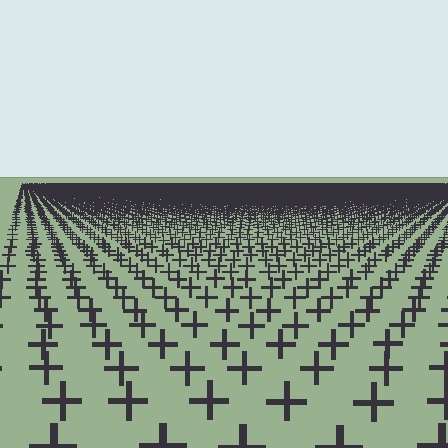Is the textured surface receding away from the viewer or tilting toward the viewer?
The surface is receding away from the viewer. Texture elements get smaller and denser toward the top.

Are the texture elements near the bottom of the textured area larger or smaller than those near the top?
Larger. Near the bottom, elements are closer to the viewer and appear at a bigger on-screen size.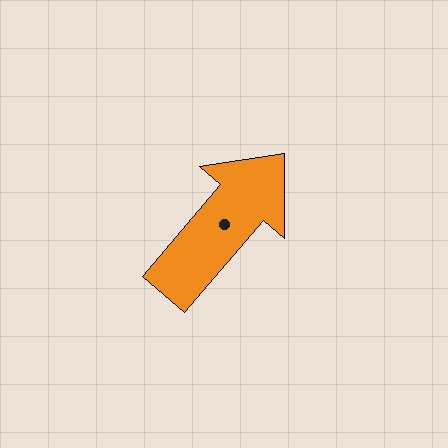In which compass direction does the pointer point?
Northeast.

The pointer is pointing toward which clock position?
Roughly 1 o'clock.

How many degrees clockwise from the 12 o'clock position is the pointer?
Approximately 40 degrees.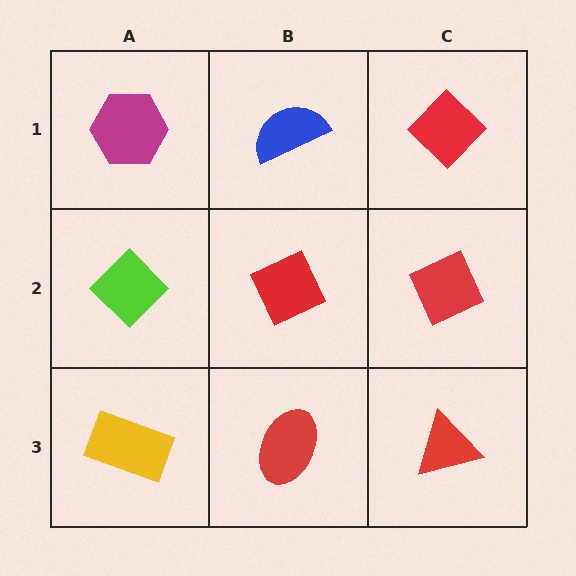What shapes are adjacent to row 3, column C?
A red diamond (row 2, column C), a red ellipse (row 3, column B).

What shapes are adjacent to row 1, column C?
A red diamond (row 2, column C), a blue semicircle (row 1, column B).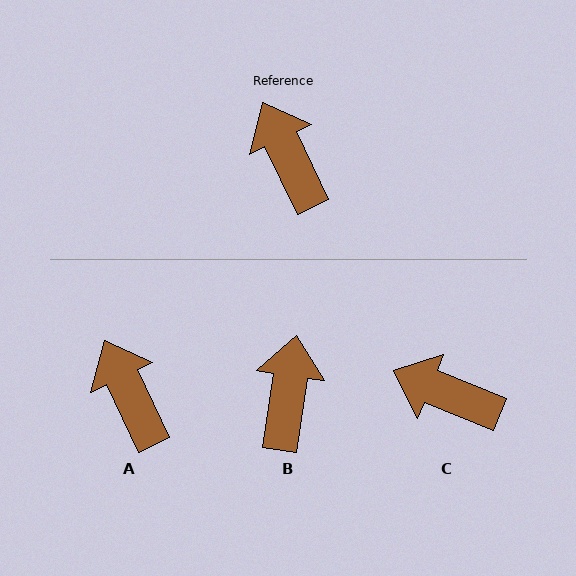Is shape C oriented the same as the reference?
No, it is off by about 42 degrees.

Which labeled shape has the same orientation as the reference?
A.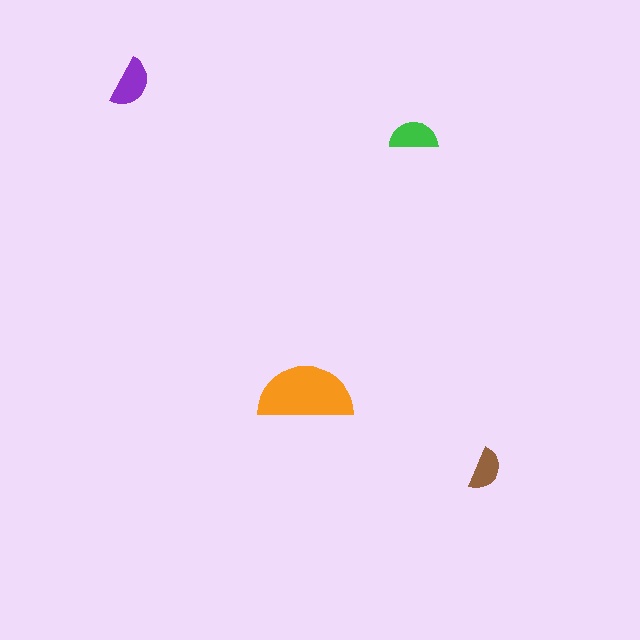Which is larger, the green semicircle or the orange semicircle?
The orange one.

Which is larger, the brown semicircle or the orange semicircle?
The orange one.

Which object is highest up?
The purple semicircle is topmost.